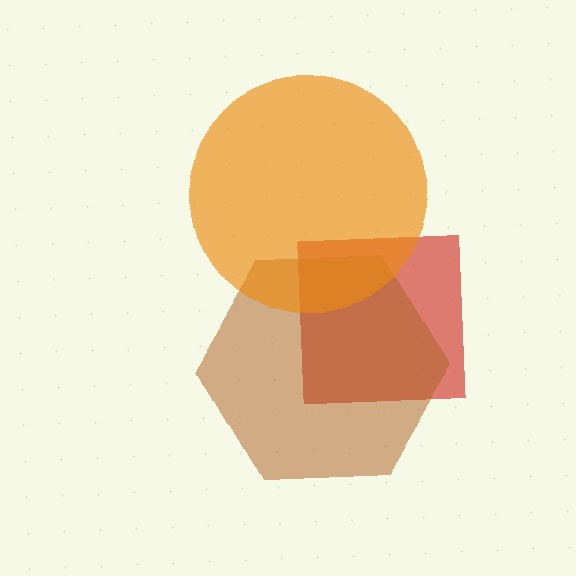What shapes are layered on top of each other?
The layered shapes are: a red square, a brown hexagon, an orange circle.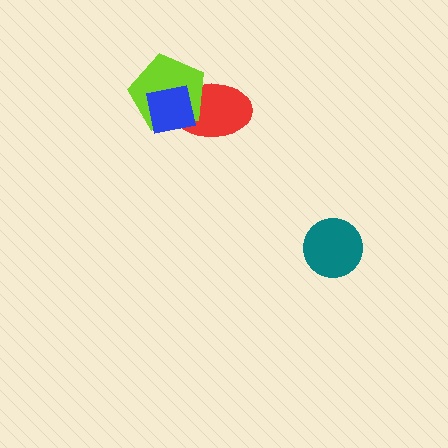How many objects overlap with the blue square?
2 objects overlap with the blue square.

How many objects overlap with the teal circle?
0 objects overlap with the teal circle.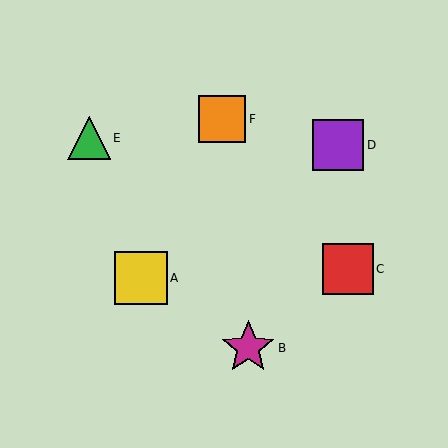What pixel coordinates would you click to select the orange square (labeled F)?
Click at (222, 119) to select the orange square F.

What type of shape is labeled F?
Shape F is an orange square.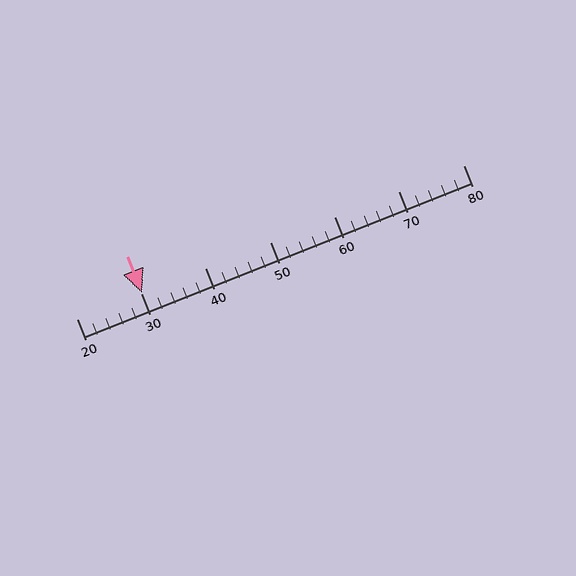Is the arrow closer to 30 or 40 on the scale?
The arrow is closer to 30.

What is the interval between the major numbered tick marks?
The major tick marks are spaced 10 units apart.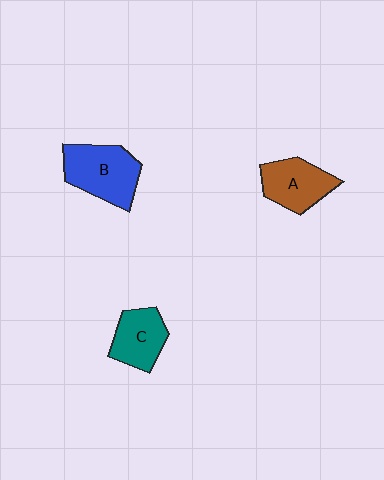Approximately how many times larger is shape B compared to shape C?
Approximately 1.4 times.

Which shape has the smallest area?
Shape C (teal).